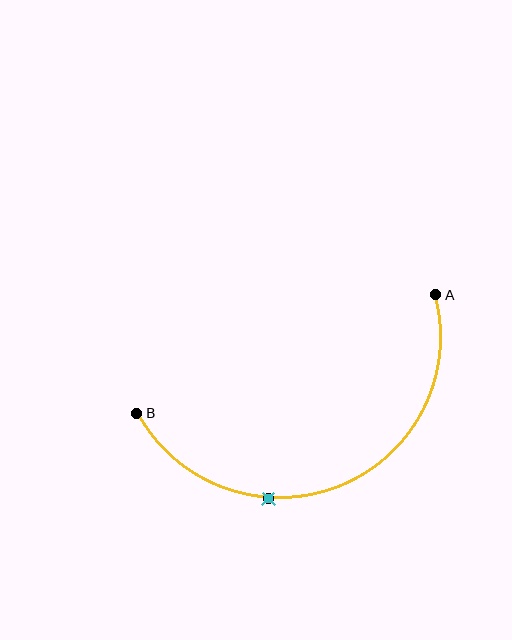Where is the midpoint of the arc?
The arc midpoint is the point on the curve farthest from the straight line joining A and B. It sits below that line.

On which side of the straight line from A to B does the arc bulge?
The arc bulges below the straight line connecting A and B.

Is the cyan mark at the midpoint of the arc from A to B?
No. The cyan mark lies on the arc but is closer to endpoint B. The arc midpoint would be at the point on the curve equidistant along the arc from both A and B.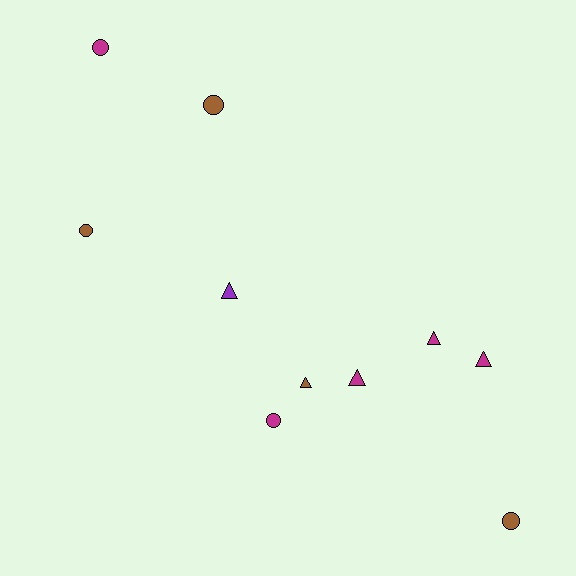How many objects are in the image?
There are 10 objects.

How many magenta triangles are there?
There are 3 magenta triangles.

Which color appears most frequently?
Magenta, with 5 objects.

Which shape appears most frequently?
Circle, with 5 objects.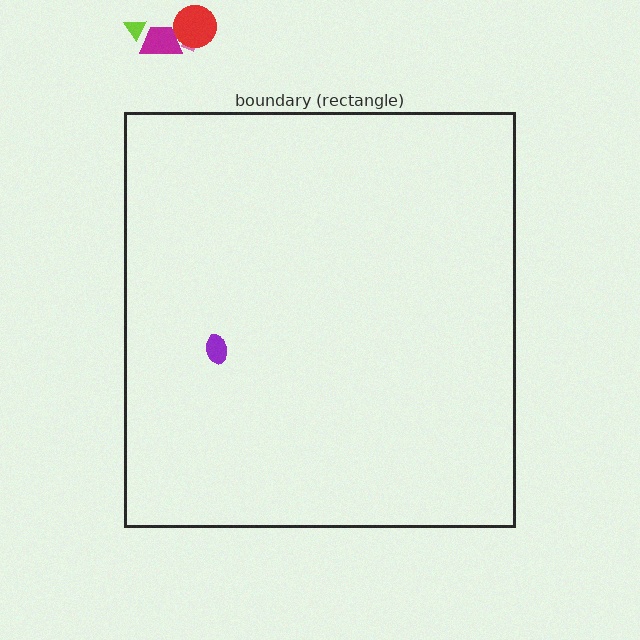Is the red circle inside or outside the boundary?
Outside.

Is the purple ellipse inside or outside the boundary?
Inside.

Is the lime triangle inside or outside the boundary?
Outside.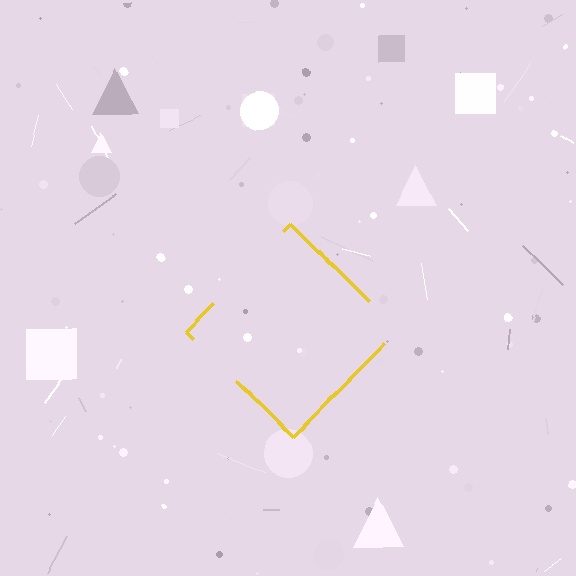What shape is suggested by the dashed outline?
The dashed outline suggests a diamond.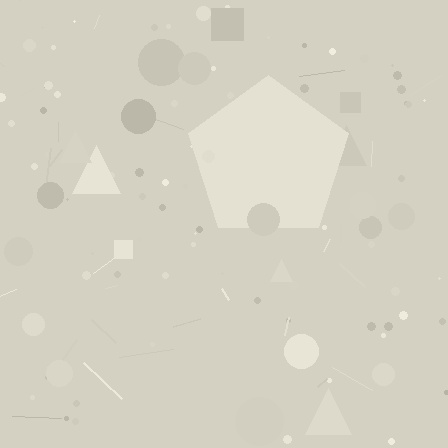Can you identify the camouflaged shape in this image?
The camouflaged shape is a pentagon.